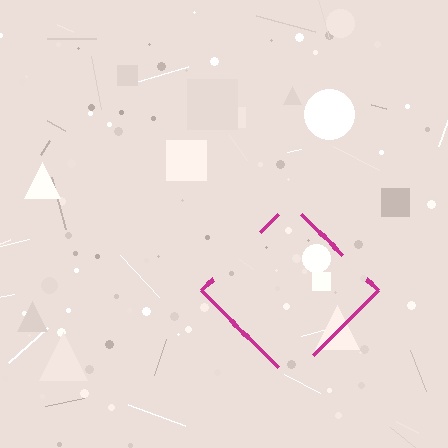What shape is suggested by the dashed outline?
The dashed outline suggests a diamond.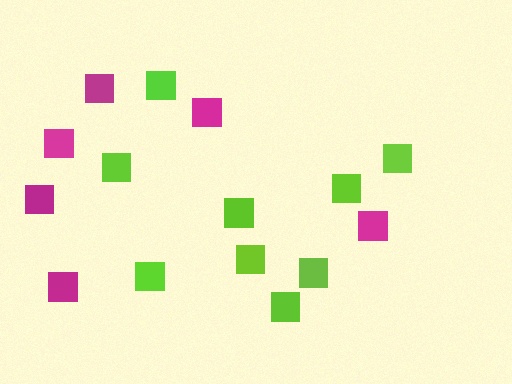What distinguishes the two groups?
There are 2 groups: one group of magenta squares (6) and one group of lime squares (9).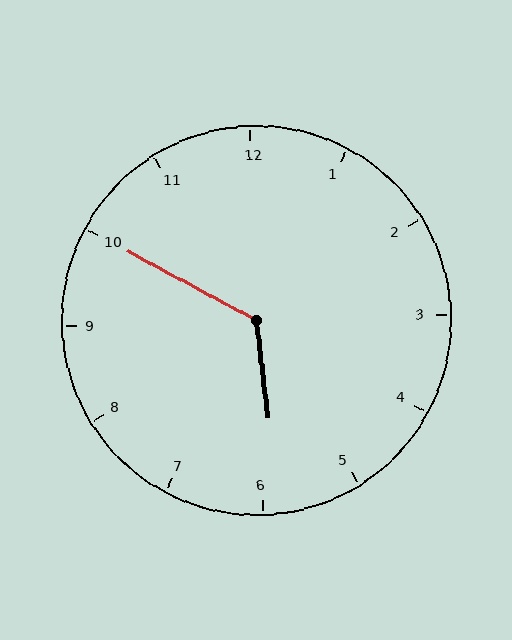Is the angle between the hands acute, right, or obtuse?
It is obtuse.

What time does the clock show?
5:50.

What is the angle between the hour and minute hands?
Approximately 125 degrees.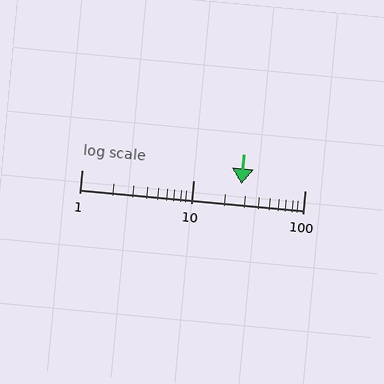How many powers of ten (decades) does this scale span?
The scale spans 2 decades, from 1 to 100.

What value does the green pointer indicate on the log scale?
The pointer indicates approximately 27.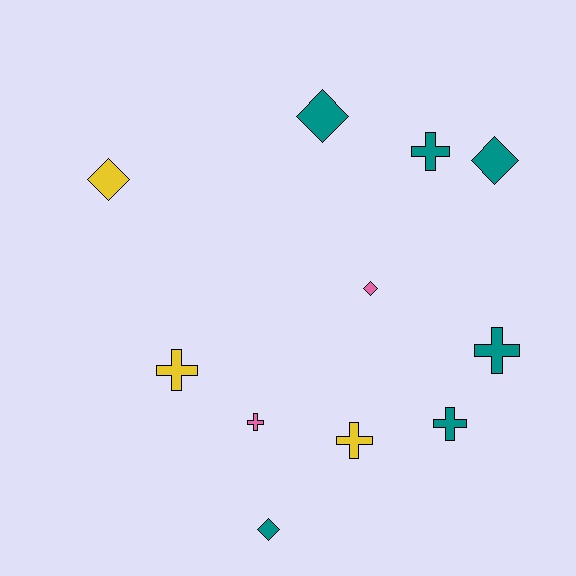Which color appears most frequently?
Teal, with 6 objects.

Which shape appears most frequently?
Cross, with 6 objects.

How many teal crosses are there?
There are 3 teal crosses.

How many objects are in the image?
There are 11 objects.